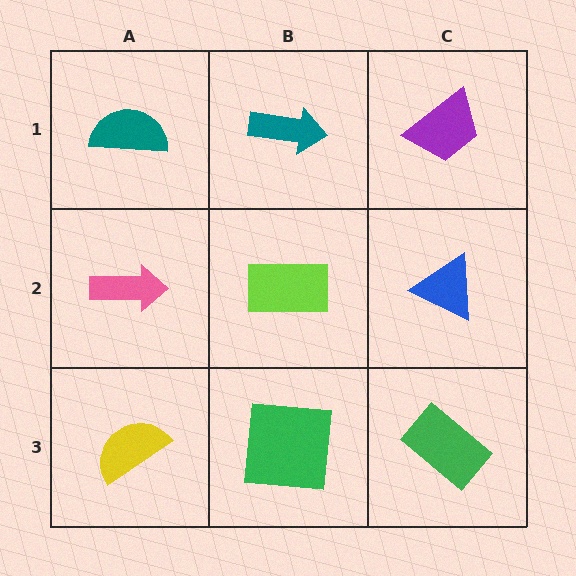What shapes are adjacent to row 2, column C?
A purple trapezoid (row 1, column C), a green rectangle (row 3, column C), a lime rectangle (row 2, column B).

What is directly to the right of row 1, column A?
A teal arrow.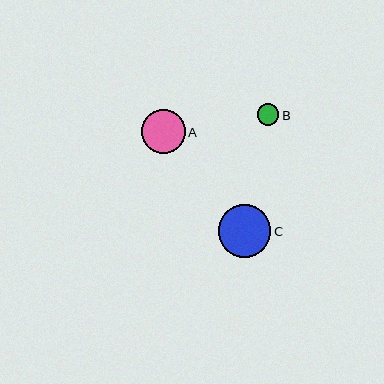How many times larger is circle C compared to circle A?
Circle C is approximately 1.2 times the size of circle A.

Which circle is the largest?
Circle C is the largest with a size of approximately 52 pixels.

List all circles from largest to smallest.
From largest to smallest: C, A, B.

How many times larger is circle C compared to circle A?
Circle C is approximately 1.2 times the size of circle A.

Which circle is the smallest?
Circle B is the smallest with a size of approximately 22 pixels.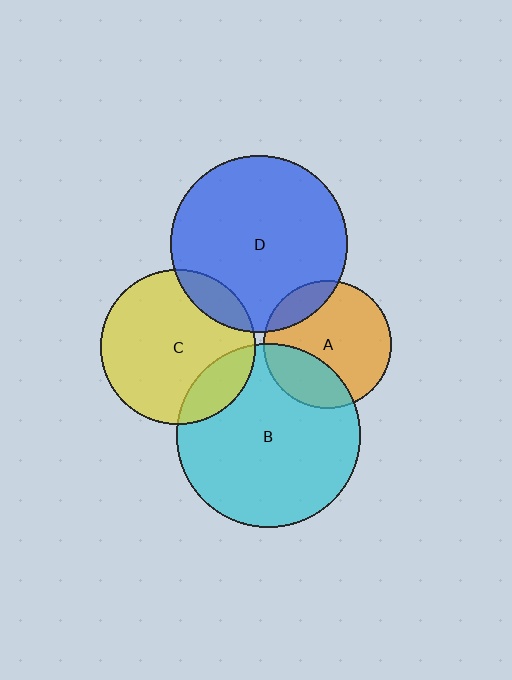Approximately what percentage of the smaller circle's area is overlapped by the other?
Approximately 20%.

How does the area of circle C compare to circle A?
Approximately 1.5 times.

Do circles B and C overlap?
Yes.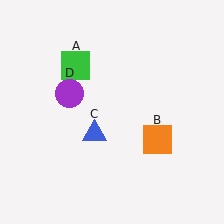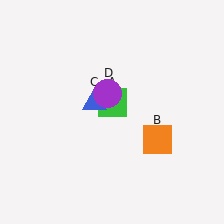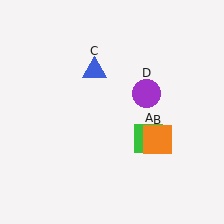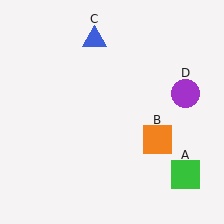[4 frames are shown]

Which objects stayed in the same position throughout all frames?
Orange square (object B) remained stationary.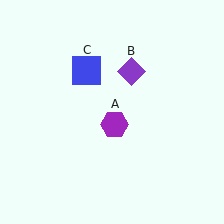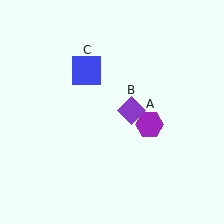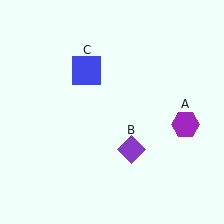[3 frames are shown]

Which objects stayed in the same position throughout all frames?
Blue square (object C) remained stationary.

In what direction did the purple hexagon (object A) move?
The purple hexagon (object A) moved right.